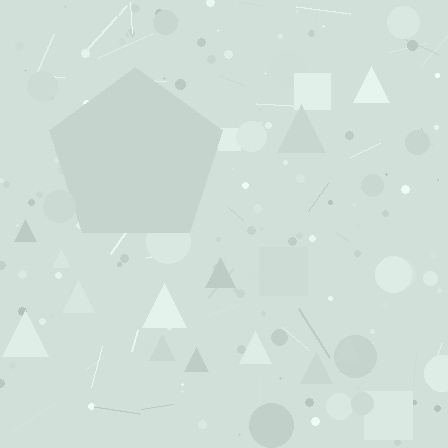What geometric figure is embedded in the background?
A pentagon is embedded in the background.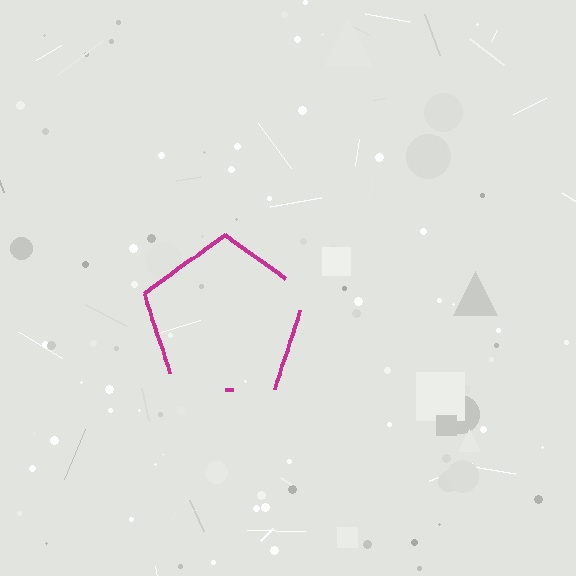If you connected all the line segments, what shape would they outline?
They would outline a pentagon.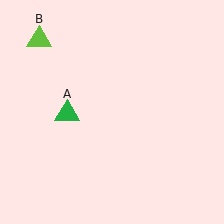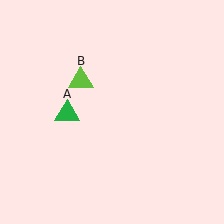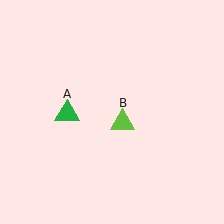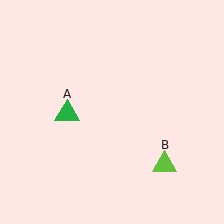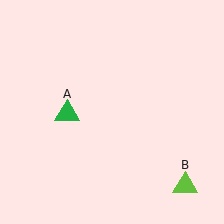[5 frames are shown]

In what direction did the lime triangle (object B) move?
The lime triangle (object B) moved down and to the right.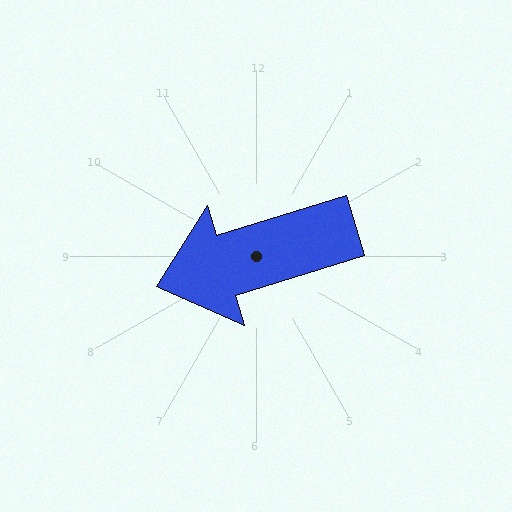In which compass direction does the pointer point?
West.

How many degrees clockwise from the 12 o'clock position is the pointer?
Approximately 253 degrees.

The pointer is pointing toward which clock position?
Roughly 8 o'clock.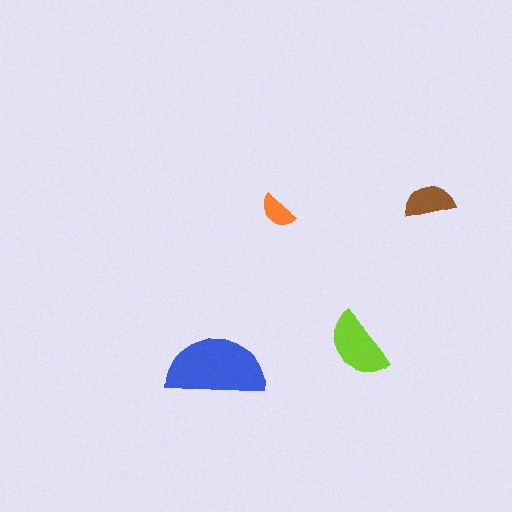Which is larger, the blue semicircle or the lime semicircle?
The blue one.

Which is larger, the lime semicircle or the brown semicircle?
The lime one.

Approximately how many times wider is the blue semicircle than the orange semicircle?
About 2.5 times wider.